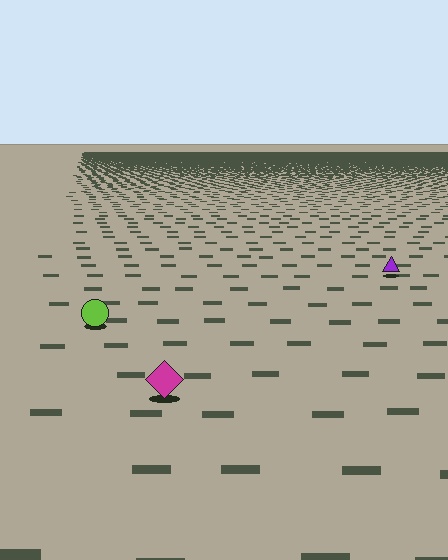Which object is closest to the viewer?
The magenta diamond is closest. The texture marks near it are larger and more spread out.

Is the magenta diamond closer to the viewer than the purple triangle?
Yes. The magenta diamond is closer — you can tell from the texture gradient: the ground texture is coarser near it.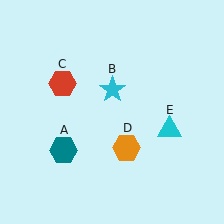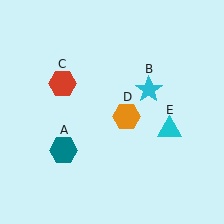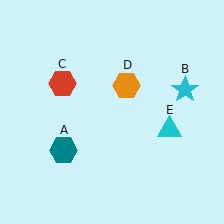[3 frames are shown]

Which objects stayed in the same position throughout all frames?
Teal hexagon (object A) and red hexagon (object C) and cyan triangle (object E) remained stationary.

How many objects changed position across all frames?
2 objects changed position: cyan star (object B), orange hexagon (object D).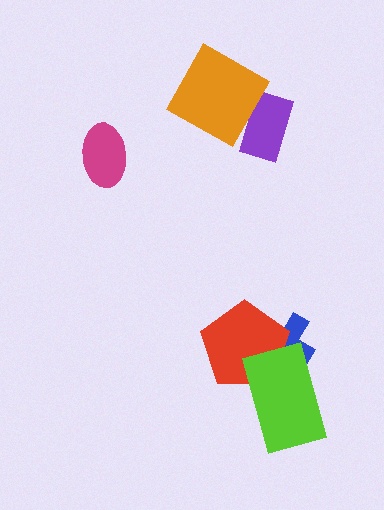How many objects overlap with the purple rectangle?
1 object overlaps with the purple rectangle.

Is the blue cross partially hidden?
Yes, it is partially covered by another shape.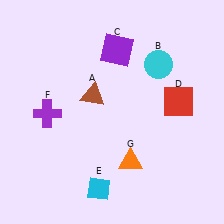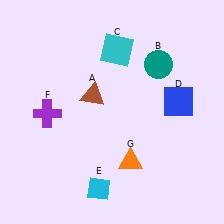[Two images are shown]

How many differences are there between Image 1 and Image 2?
There are 3 differences between the two images.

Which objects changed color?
B changed from cyan to teal. C changed from purple to cyan. D changed from red to blue.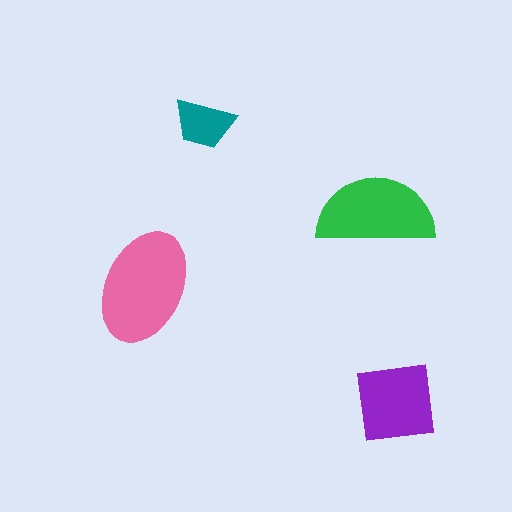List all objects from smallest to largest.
The teal trapezoid, the purple square, the green semicircle, the pink ellipse.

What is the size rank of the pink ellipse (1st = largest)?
1st.